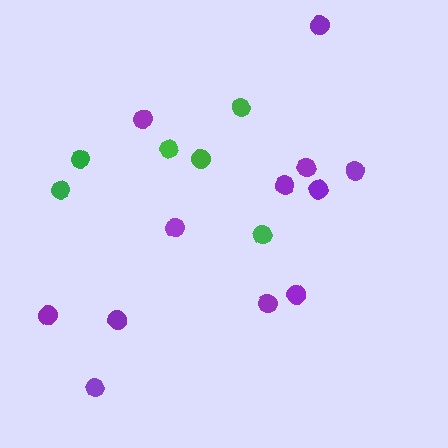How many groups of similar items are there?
There are 2 groups: one group of green circles (6) and one group of purple circles (12).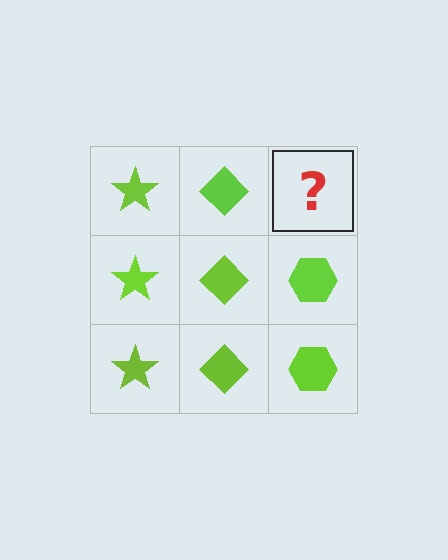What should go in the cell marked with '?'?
The missing cell should contain a lime hexagon.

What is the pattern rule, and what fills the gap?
The rule is that each column has a consistent shape. The gap should be filled with a lime hexagon.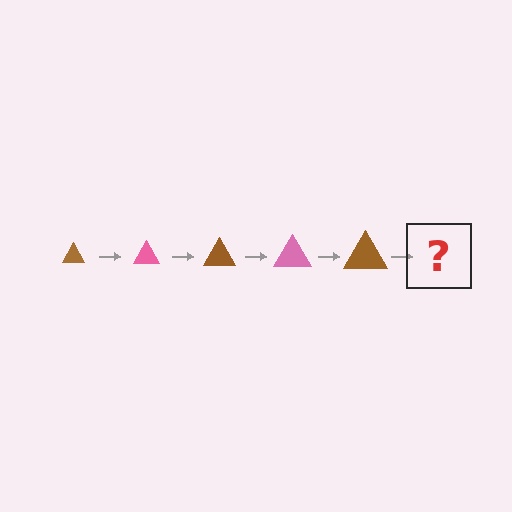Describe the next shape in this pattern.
It should be a pink triangle, larger than the previous one.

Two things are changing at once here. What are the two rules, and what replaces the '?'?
The two rules are that the triangle grows larger each step and the color cycles through brown and pink. The '?' should be a pink triangle, larger than the previous one.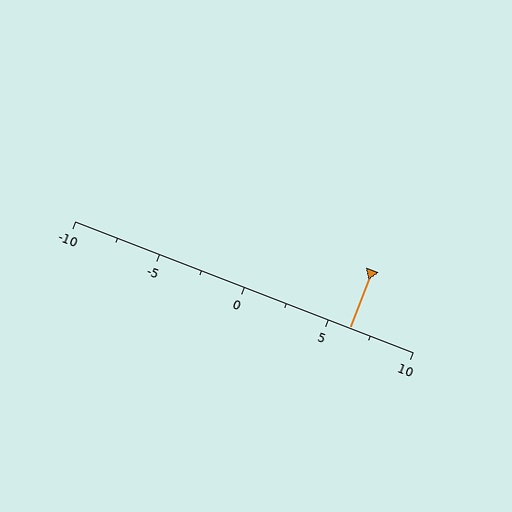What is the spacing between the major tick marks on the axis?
The major ticks are spaced 5 apart.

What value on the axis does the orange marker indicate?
The marker indicates approximately 6.2.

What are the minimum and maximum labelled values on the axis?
The axis runs from -10 to 10.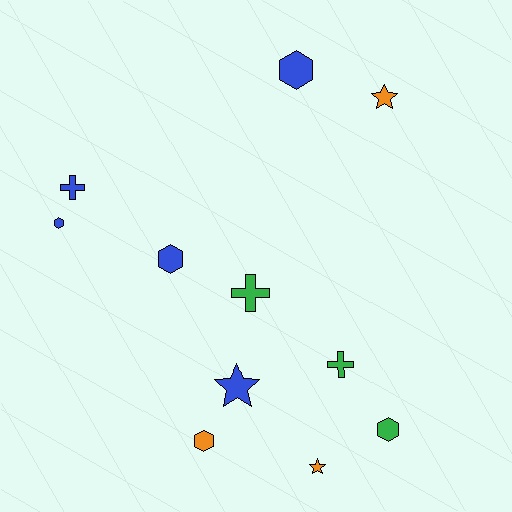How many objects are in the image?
There are 11 objects.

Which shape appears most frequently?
Hexagon, with 5 objects.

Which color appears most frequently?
Blue, with 5 objects.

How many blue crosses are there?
There is 1 blue cross.